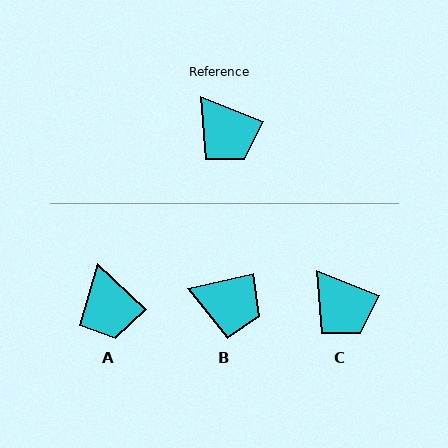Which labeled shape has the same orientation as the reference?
C.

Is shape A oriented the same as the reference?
No, it is off by about 20 degrees.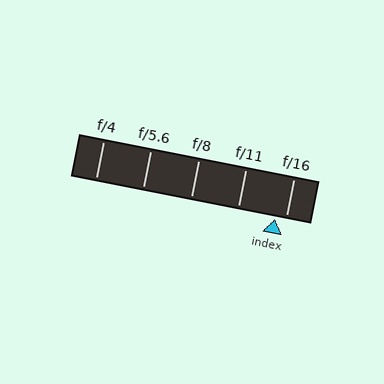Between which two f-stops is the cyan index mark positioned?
The index mark is between f/11 and f/16.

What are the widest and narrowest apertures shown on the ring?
The widest aperture shown is f/4 and the narrowest is f/16.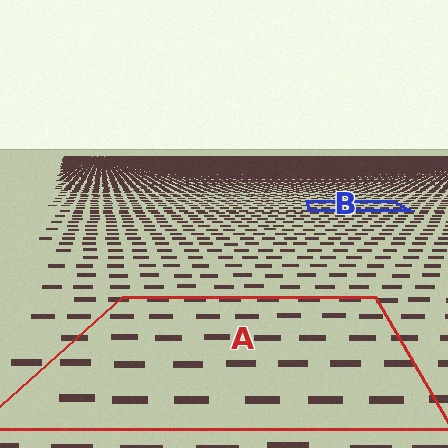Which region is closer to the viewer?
Region A is closer. The texture elements there are larger and more spread out.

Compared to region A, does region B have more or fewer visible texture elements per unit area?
Region B has more texture elements per unit area — they are packed more densely because it is farther away.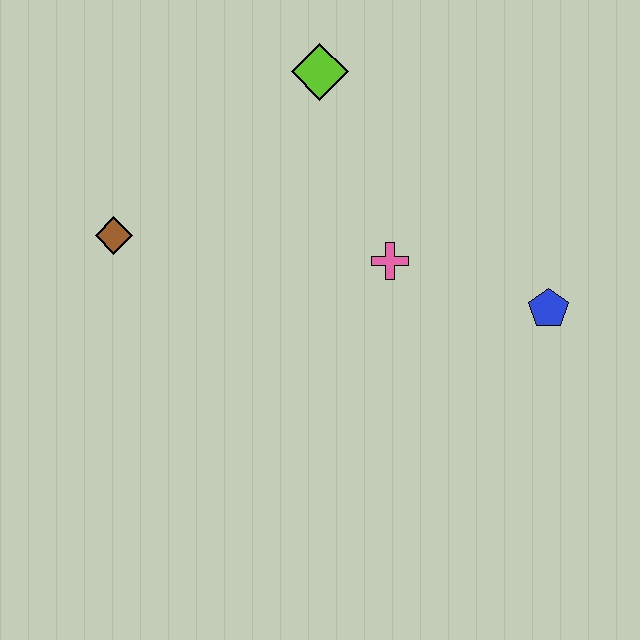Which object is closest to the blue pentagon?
The pink cross is closest to the blue pentagon.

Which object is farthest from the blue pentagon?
The brown diamond is farthest from the blue pentagon.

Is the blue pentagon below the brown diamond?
Yes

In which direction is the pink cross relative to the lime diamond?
The pink cross is below the lime diamond.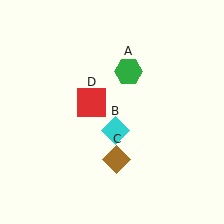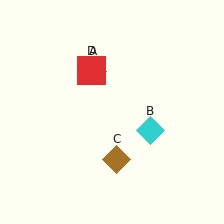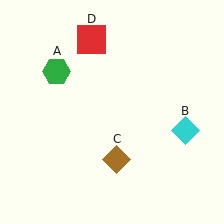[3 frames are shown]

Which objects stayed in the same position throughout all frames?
Brown diamond (object C) remained stationary.